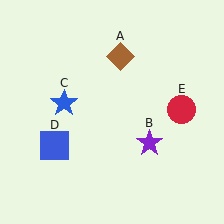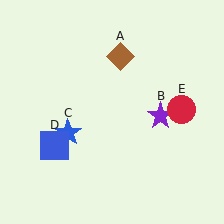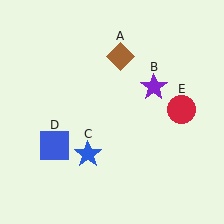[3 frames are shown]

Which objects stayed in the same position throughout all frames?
Brown diamond (object A) and blue square (object D) and red circle (object E) remained stationary.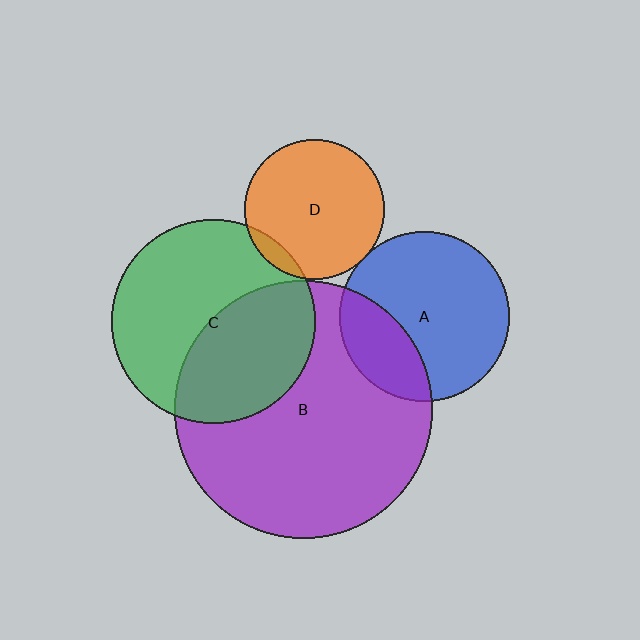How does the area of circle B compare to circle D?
Approximately 3.4 times.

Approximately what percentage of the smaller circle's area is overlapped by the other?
Approximately 5%.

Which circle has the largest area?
Circle B (purple).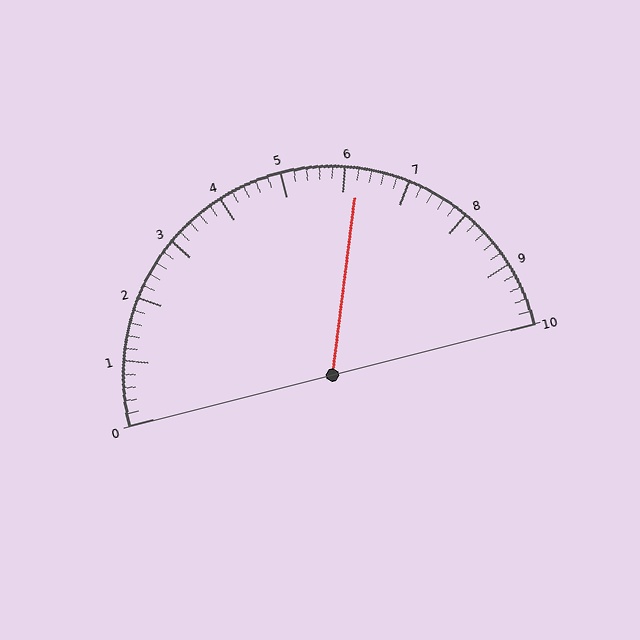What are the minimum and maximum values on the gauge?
The gauge ranges from 0 to 10.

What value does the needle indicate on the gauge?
The needle indicates approximately 6.2.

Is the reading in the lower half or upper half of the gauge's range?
The reading is in the upper half of the range (0 to 10).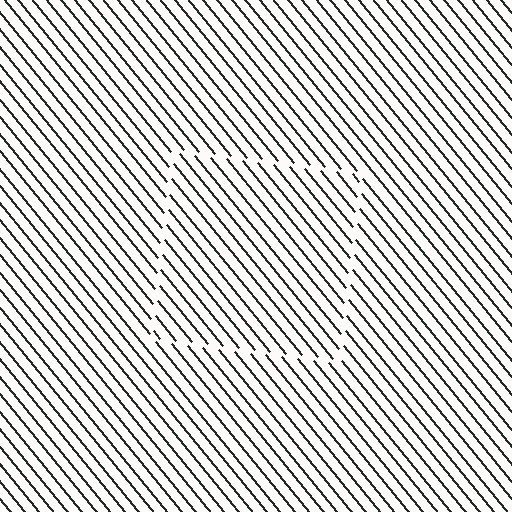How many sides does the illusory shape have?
4 sides — the line-ends trace a square.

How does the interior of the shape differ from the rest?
The interior of the shape contains the same grating, shifted by half a period — the contour is defined by the phase discontinuity where line-ends from the inner and outer gratings abut.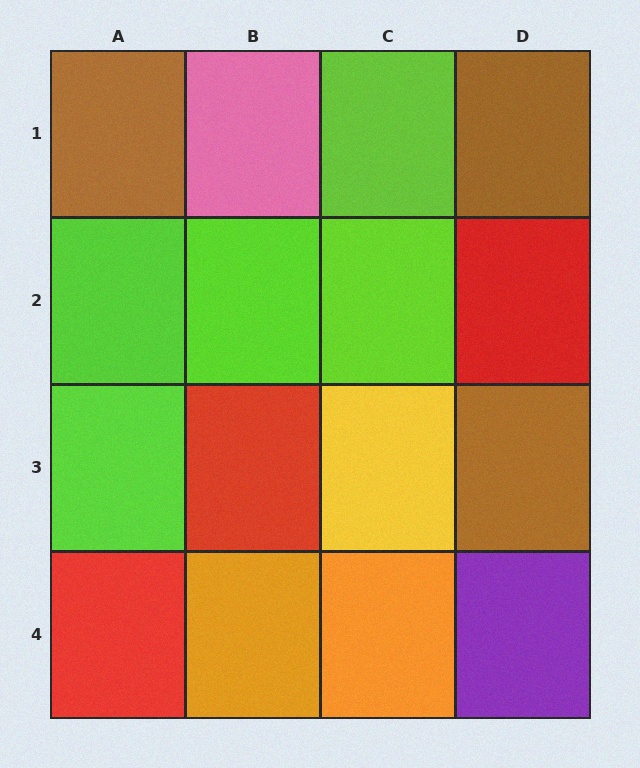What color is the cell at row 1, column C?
Lime.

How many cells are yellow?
1 cell is yellow.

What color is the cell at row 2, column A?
Lime.